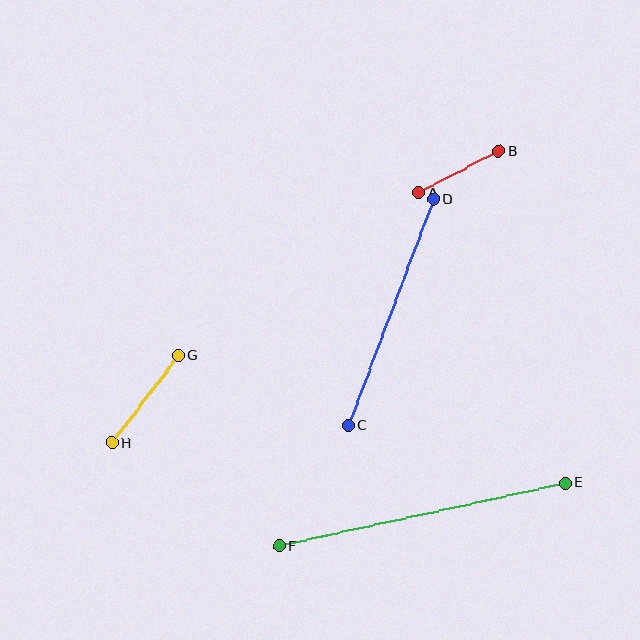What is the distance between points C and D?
The distance is approximately 241 pixels.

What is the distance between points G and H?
The distance is approximately 110 pixels.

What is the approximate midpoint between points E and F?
The midpoint is at approximately (422, 515) pixels.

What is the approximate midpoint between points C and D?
The midpoint is at approximately (391, 312) pixels.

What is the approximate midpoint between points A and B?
The midpoint is at approximately (459, 172) pixels.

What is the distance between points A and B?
The distance is approximately 90 pixels.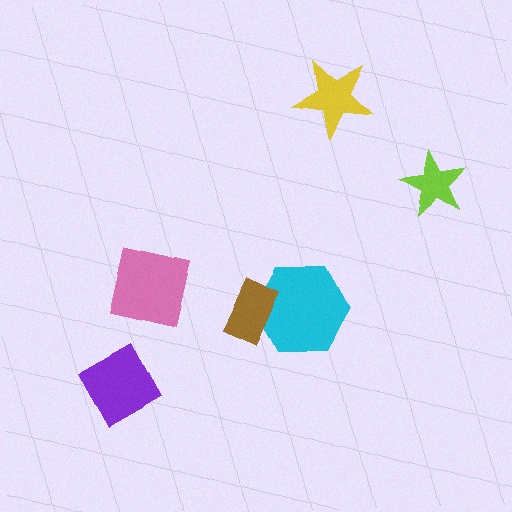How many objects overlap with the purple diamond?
0 objects overlap with the purple diamond.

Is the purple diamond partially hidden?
No, no other shape covers it.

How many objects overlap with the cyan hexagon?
1 object overlaps with the cyan hexagon.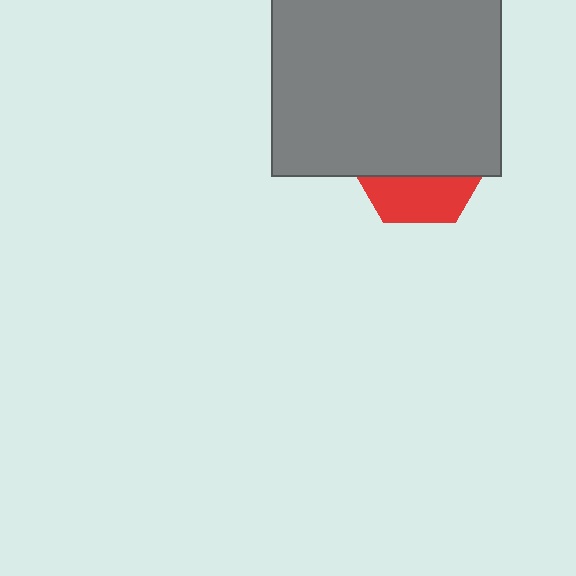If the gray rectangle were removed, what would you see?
You would see the complete red hexagon.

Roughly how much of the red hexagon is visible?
A small part of it is visible (roughly 33%).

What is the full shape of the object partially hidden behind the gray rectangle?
The partially hidden object is a red hexagon.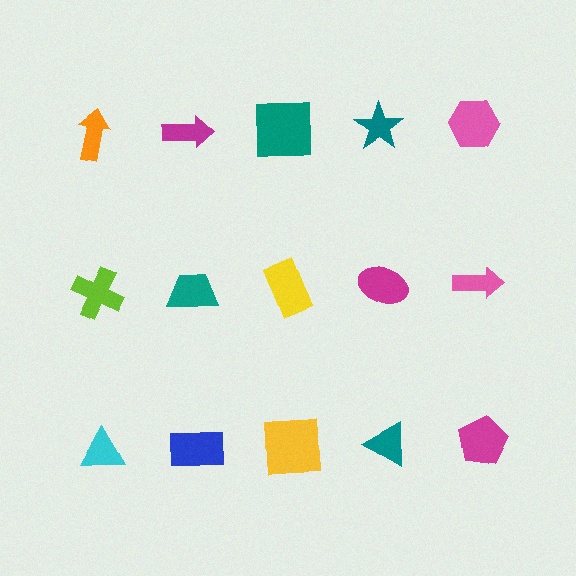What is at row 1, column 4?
A teal star.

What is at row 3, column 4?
A teal triangle.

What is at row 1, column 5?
A pink hexagon.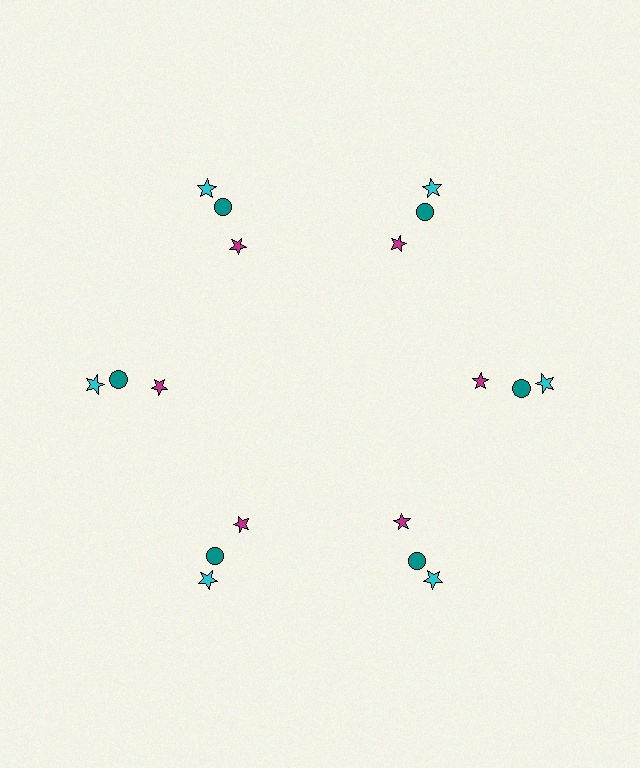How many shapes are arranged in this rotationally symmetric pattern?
There are 18 shapes, arranged in 6 groups of 3.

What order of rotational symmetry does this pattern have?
This pattern has 6-fold rotational symmetry.